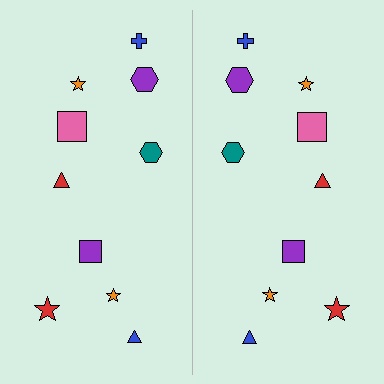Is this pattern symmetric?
Yes, this pattern has bilateral (reflection) symmetry.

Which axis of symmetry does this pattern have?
The pattern has a vertical axis of symmetry running through the center of the image.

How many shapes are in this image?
There are 20 shapes in this image.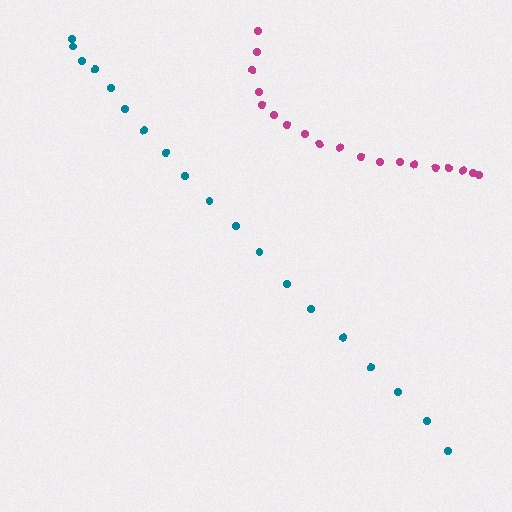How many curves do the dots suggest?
There are 2 distinct paths.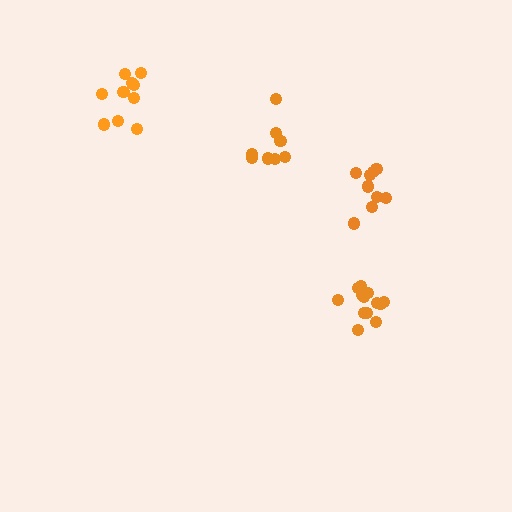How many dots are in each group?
Group 1: 9 dots, Group 2: 13 dots, Group 3: 10 dots, Group 4: 8 dots (40 total).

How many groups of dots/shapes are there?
There are 4 groups.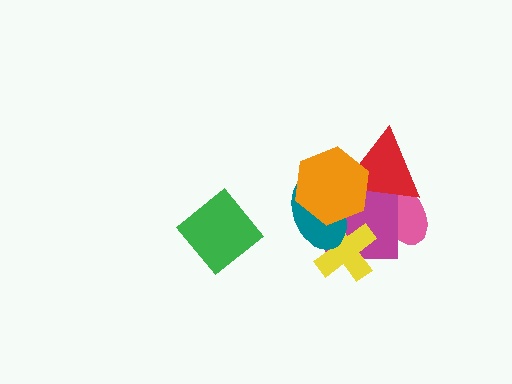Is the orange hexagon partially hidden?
No, no other shape covers it.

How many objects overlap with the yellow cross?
2 objects overlap with the yellow cross.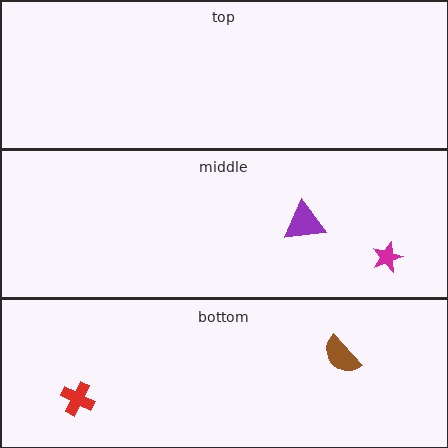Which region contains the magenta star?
The middle region.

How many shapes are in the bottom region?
2.